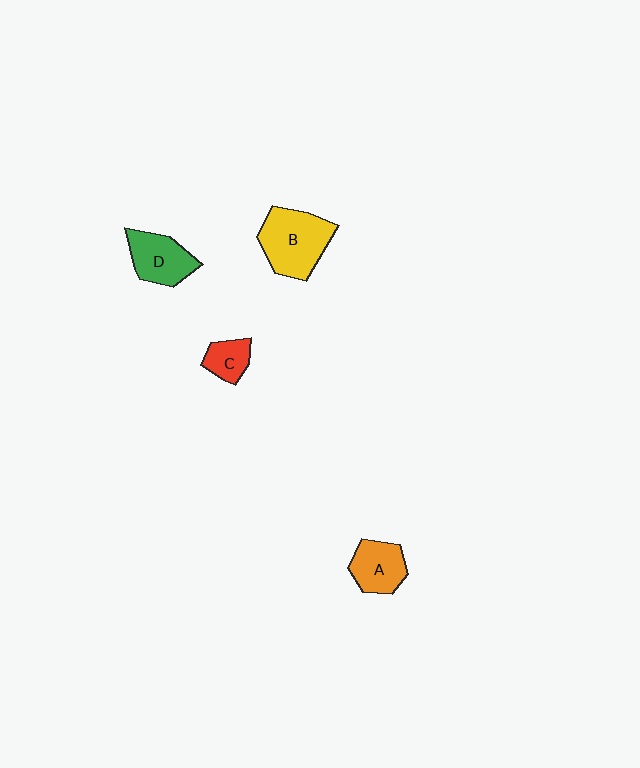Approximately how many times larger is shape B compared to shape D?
Approximately 1.4 times.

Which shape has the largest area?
Shape B (yellow).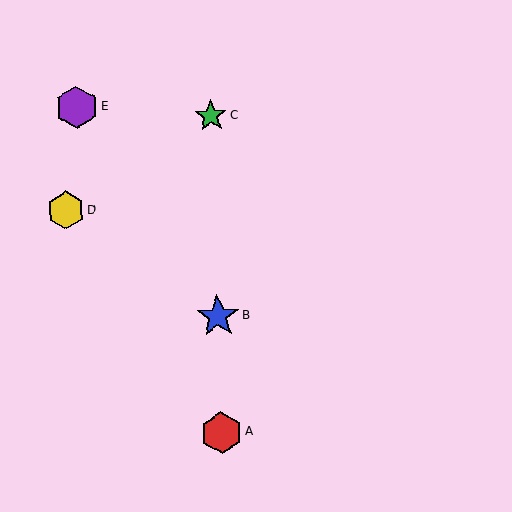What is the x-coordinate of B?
Object B is at x≈218.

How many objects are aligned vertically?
3 objects (A, B, C) are aligned vertically.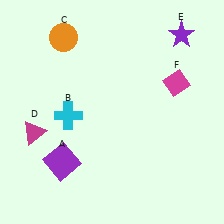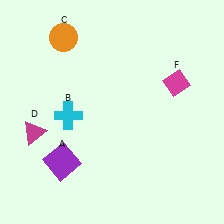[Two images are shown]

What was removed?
The purple star (E) was removed in Image 2.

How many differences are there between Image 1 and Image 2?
There is 1 difference between the two images.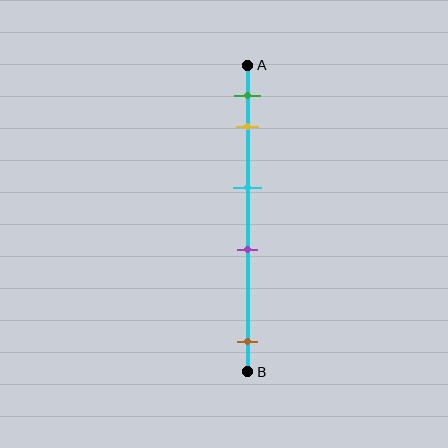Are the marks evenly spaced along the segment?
No, the marks are not evenly spaced.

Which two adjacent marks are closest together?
The green and yellow marks are the closest adjacent pair.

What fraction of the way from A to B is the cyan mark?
The cyan mark is approximately 40% (0.4) of the way from A to B.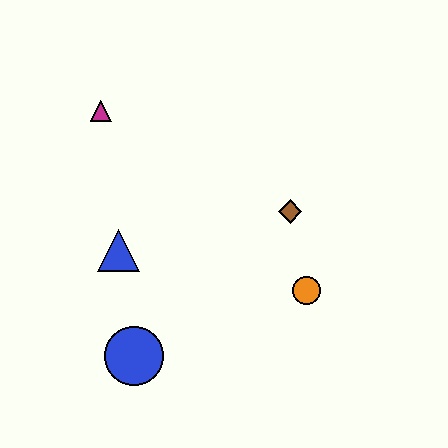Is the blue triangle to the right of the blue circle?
No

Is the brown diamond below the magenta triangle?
Yes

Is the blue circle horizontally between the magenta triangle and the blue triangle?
No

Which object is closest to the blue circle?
The blue triangle is closest to the blue circle.